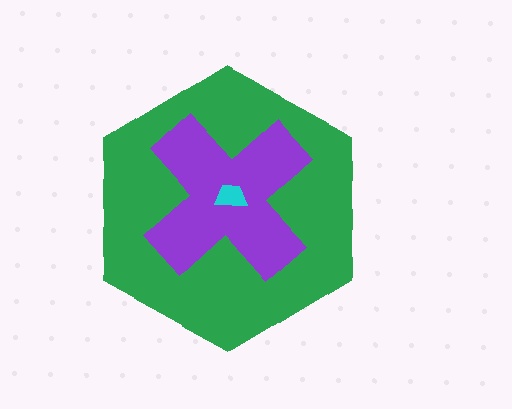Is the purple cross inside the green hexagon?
Yes.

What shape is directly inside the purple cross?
The cyan trapezoid.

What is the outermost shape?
The green hexagon.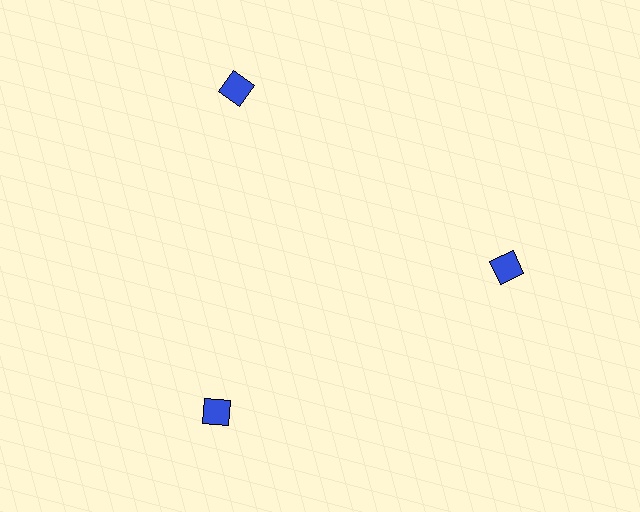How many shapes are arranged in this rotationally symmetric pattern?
There are 3 shapes, arranged in 3 groups of 1.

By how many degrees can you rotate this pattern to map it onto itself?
The pattern maps onto itself every 120 degrees of rotation.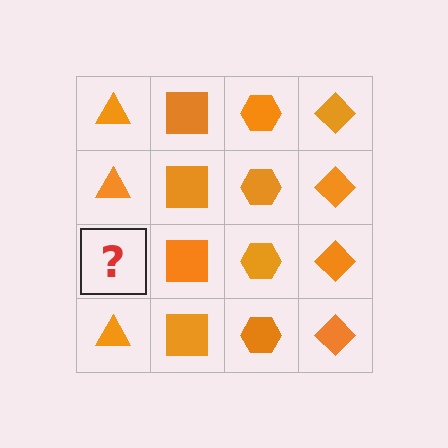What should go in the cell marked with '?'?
The missing cell should contain an orange triangle.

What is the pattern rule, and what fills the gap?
The rule is that each column has a consistent shape. The gap should be filled with an orange triangle.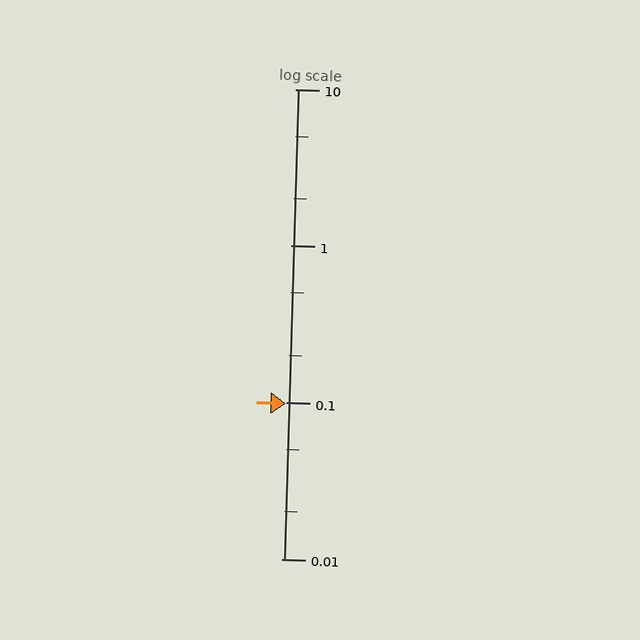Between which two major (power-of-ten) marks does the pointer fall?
The pointer is between 0.01 and 0.1.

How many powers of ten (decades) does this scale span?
The scale spans 3 decades, from 0.01 to 10.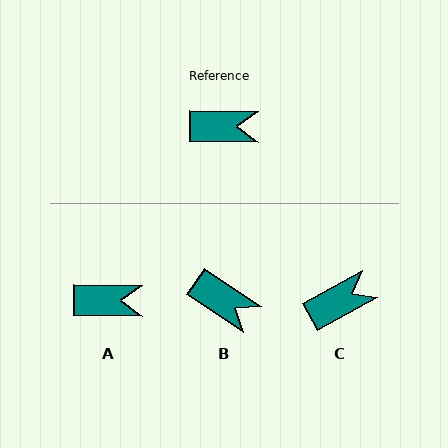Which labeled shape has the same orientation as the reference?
A.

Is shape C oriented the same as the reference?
No, it is off by about 29 degrees.